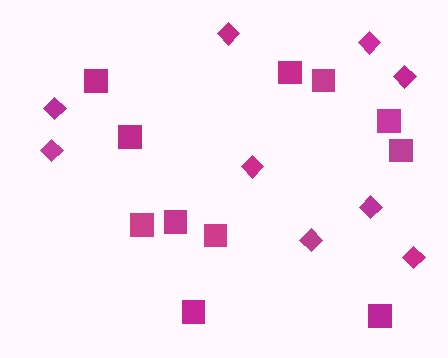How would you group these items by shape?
There are 2 groups: one group of squares (11) and one group of diamonds (9).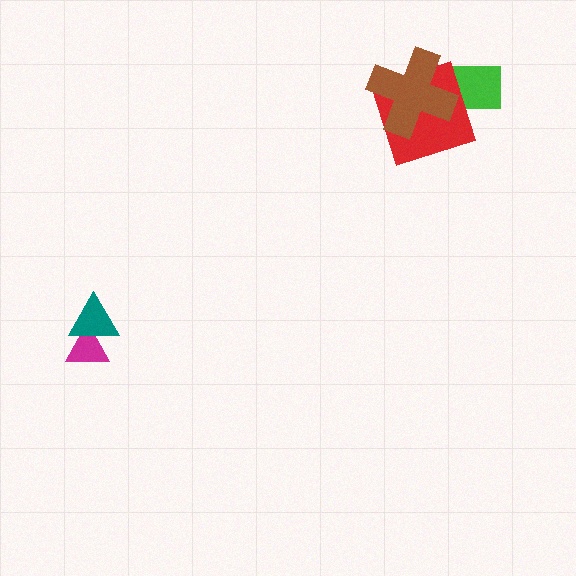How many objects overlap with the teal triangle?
1 object overlaps with the teal triangle.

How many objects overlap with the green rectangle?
2 objects overlap with the green rectangle.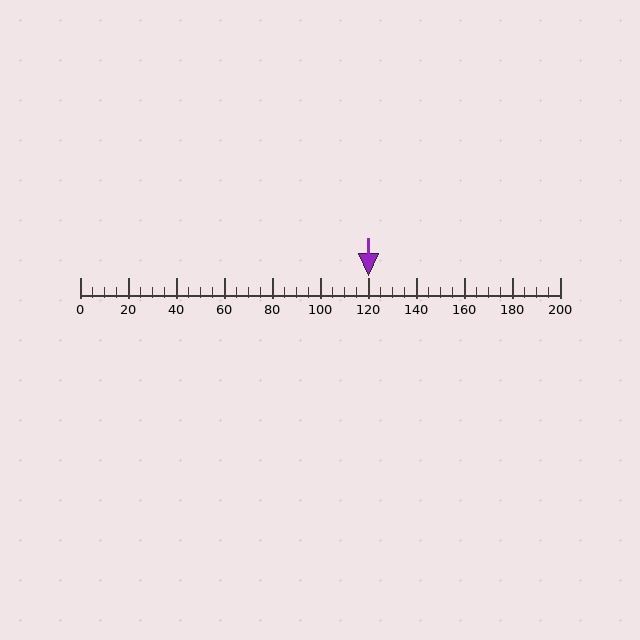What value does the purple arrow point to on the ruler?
The purple arrow points to approximately 120.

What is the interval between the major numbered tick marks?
The major tick marks are spaced 20 units apart.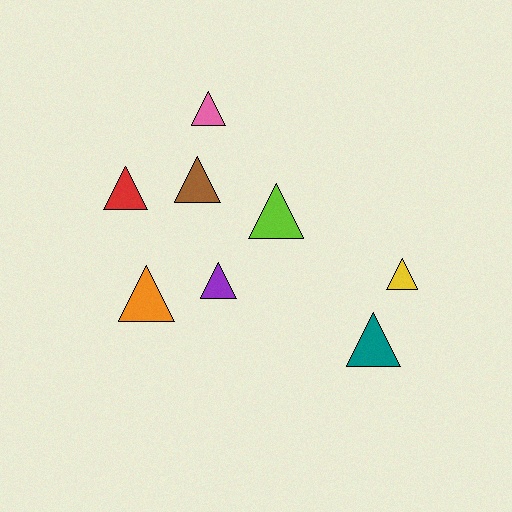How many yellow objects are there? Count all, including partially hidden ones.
There is 1 yellow object.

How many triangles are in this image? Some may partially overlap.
There are 8 triangles.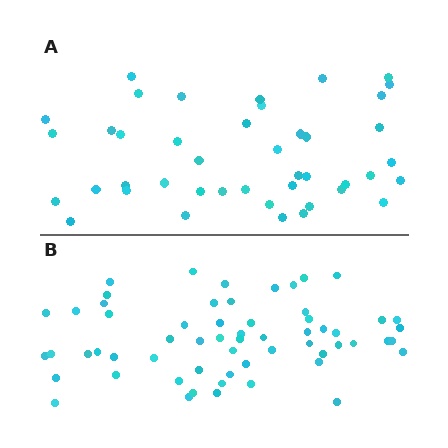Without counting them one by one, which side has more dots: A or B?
Region B (the bottom region) has more dots.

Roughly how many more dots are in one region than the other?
Region B has approximately 15 more dots than region A.